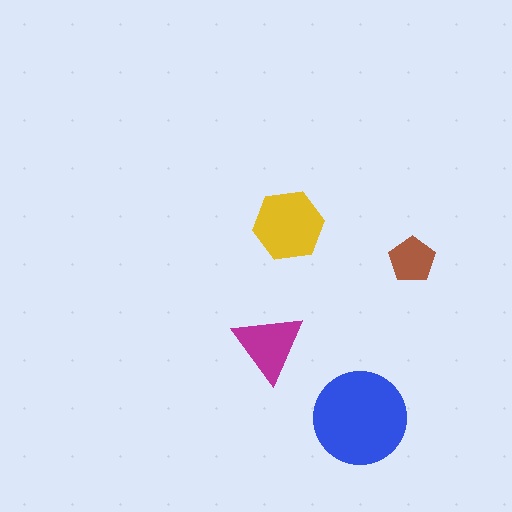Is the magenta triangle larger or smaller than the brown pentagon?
Larger.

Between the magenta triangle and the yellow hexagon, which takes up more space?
The yellow hexagon.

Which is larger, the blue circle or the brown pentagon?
The blue circle.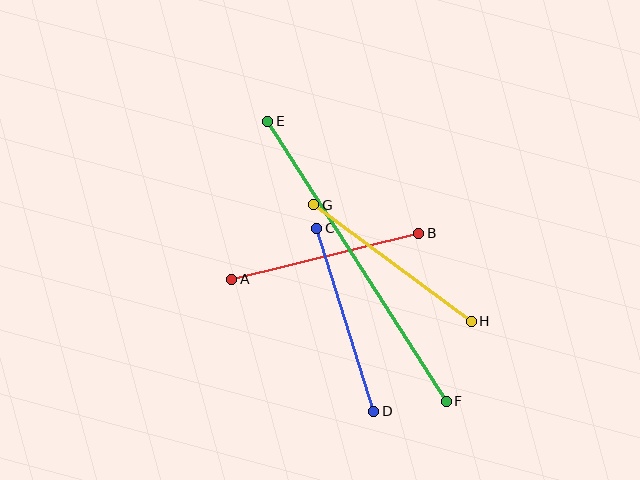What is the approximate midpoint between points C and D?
The midpoint is at approximately (345, 320) pixels.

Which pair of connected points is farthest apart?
Points E and F are farthest apart.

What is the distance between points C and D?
The distance is approximately 192 pixels.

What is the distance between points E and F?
The distance is approximately 332 pixels.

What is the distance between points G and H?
The distance is approximately 196 pixels.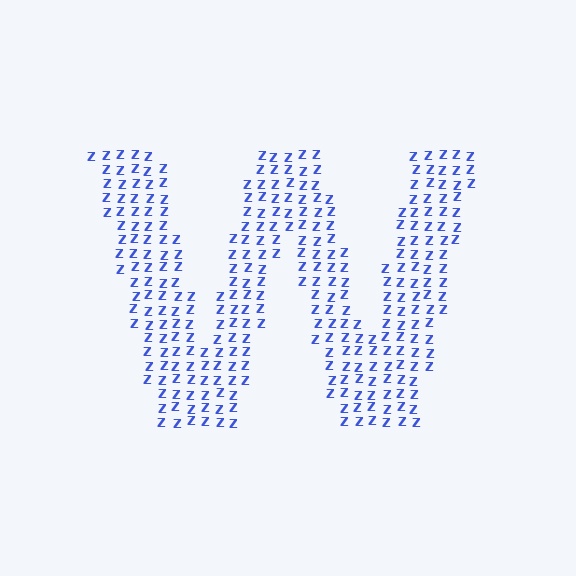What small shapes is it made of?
It is made of small letter Z's.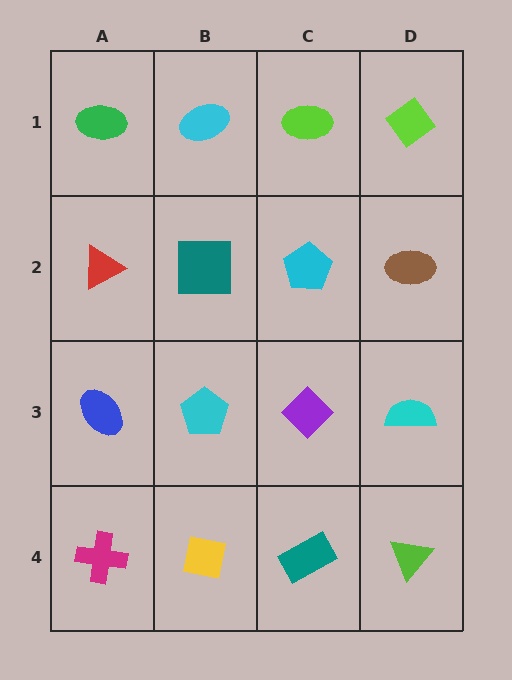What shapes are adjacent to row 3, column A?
A red triangle (row 2, column A), a magenta cross (row 4, column A), a cyan pentagon (row 3, column B).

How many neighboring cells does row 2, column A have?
3.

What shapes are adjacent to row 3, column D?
A brown ellipse (row 2, column D), a lime triangle (row 4, column D), a purple diamond (row 3, column C).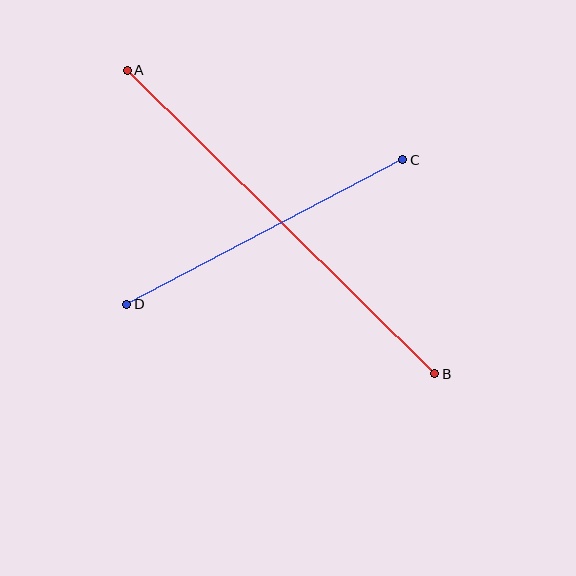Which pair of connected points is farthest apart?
Points A and B are farthest apart.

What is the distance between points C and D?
The distance is approximately 312 pixels.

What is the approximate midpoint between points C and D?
The midpoint is at approximately (265, 232) pixels.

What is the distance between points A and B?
The distance is approximately 432 pixels.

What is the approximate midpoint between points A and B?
The midpoint is at approximately (281, 222) pixels.